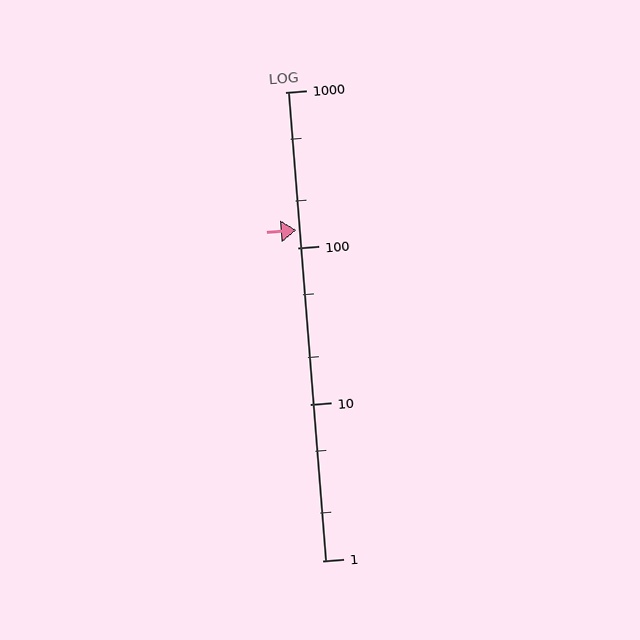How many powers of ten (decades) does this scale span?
The scale spans 3 decades, from 1 to 1000.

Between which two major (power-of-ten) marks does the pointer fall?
The pointer is between 100 and 1000.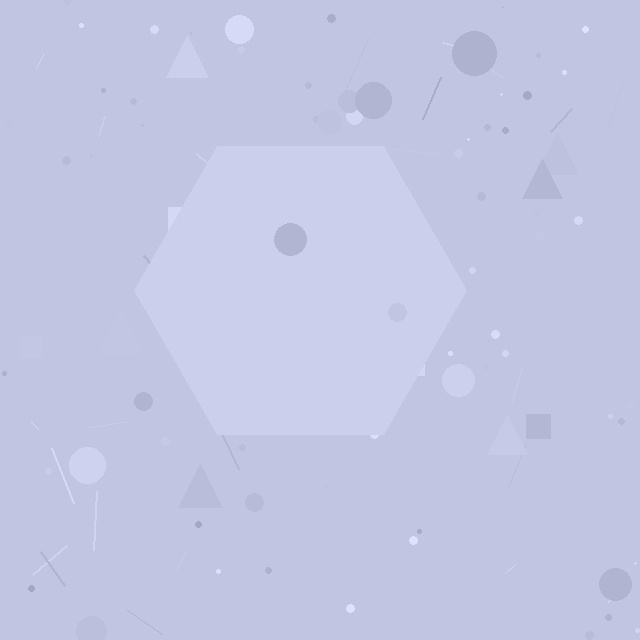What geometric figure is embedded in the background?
A hexagon is embedded in the background.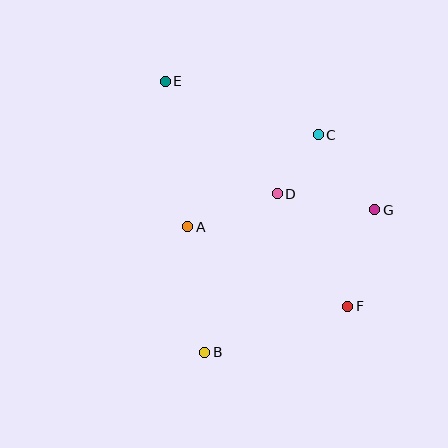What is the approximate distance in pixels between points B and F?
The distance between B and F is approximately 150 pixels.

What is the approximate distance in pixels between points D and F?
The distance between D and F is approximately 133 pixels.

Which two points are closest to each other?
Points C and D are closest to each other.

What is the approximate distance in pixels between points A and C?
The distance between A and C is approximately 159 pixels.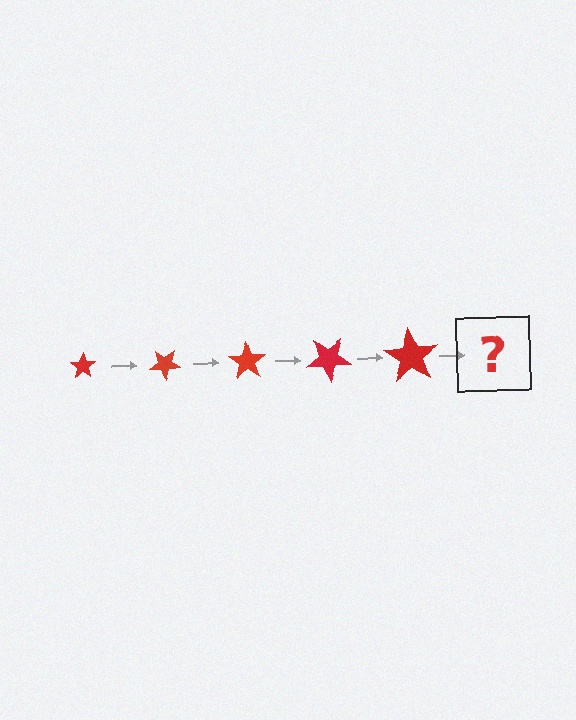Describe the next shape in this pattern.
It should be a star, larger than the previous one and rotated 175 degrees from the start.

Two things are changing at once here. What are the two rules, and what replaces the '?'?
The two rules are that the star grows larger each step and it rotates 35 degrees each step. The '?' should be a star, larger than the previous one and rotated 175 degrees from the start.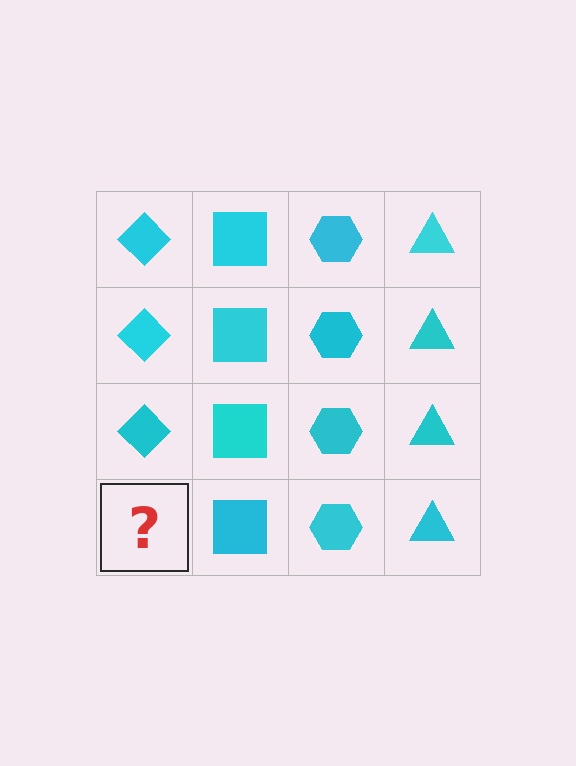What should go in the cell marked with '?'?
The missing cell should contain a cyan diamond.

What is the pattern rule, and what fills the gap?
The rule is that each column has a consistent shape. The gap should be filled with a cyan diamond.